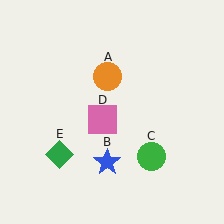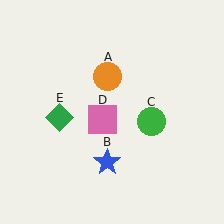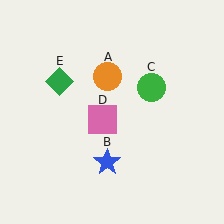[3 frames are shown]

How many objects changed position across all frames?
2 objects changed position: green circle (object C), green diamond (object E).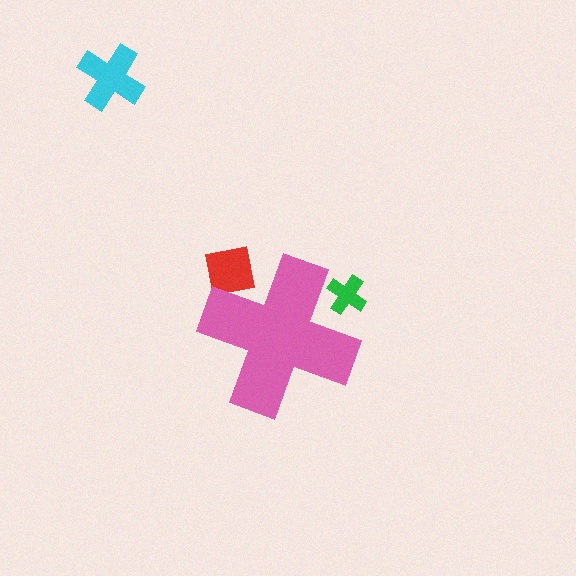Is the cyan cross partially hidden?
No, the cyan cross is fully visible.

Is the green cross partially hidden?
Yes, the green cross is partially hidden behind the pink cross.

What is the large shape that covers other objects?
A pink cross.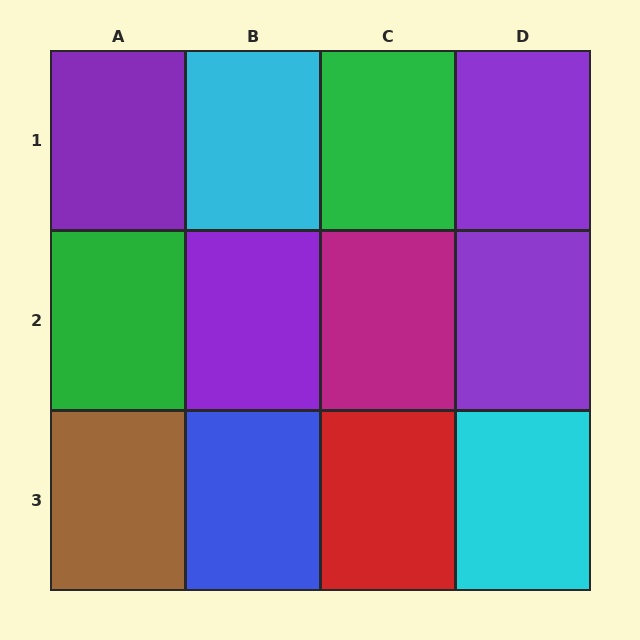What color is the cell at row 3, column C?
Red.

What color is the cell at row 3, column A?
Brown.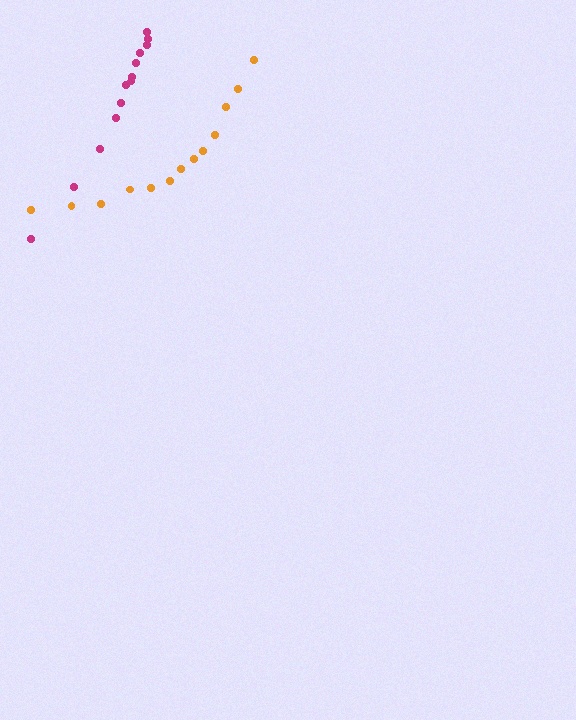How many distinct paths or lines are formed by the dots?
There are 2 distinct paths.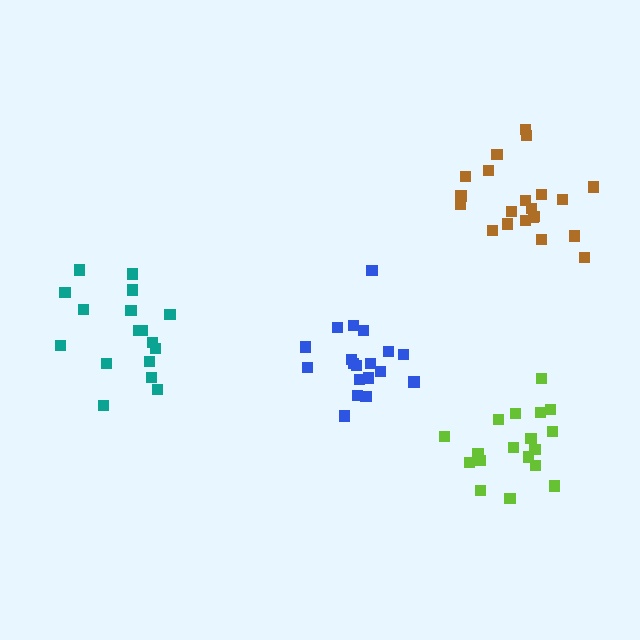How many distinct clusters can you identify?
There are 4 distinct clusters.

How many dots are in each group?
Group 1: 19 dots, Group 2: 17 dots, Group 3: 18 dots, Group 4: 21 dots (75 total).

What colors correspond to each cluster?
The clusters are colored: blue, teal, lime, brown.